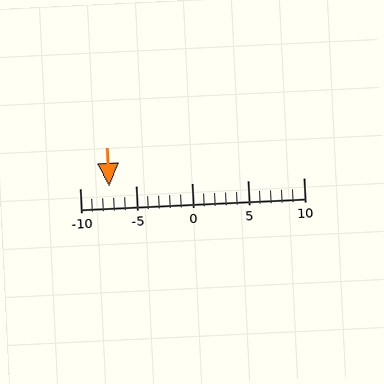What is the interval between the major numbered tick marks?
The major tick marks are spaced 5 units apart.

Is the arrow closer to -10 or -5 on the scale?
The arrow is closer to -5.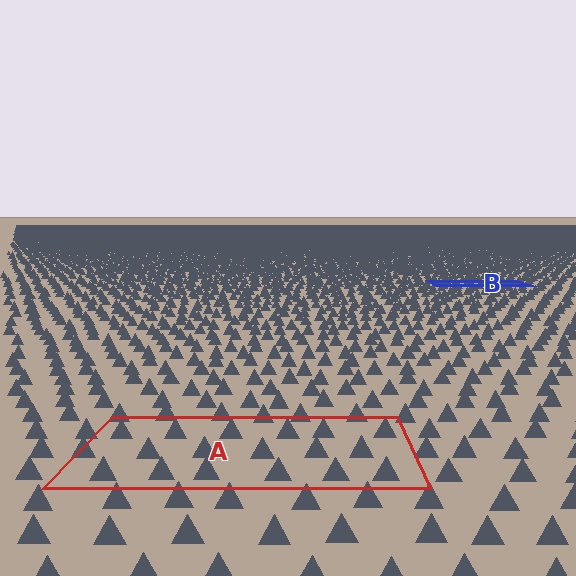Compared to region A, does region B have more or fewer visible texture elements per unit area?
Region B has more texture elements per unit area — they are packed more densely because it is farther away.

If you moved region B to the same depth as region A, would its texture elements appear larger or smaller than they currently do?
They would appear larger. At a closer depth, the same texture elements are projected at a bigger on-screen size.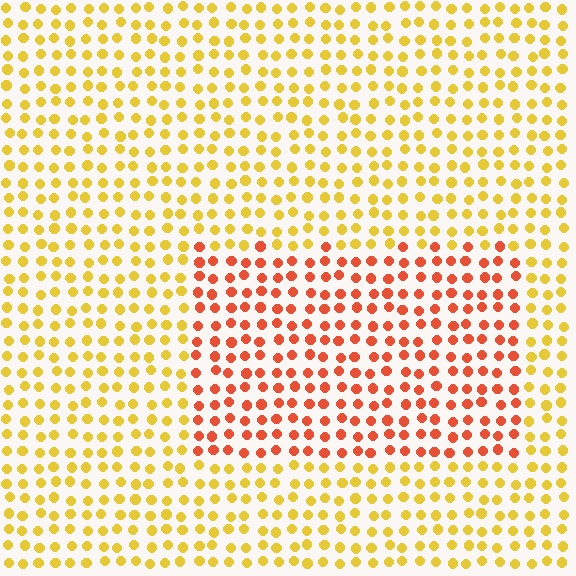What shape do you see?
I see a rectangle.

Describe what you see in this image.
The image is filled with small yellow elements in a uniform arrangement. A rectangle-shaped region is visible where the elements are tinted to a slightly different hue, forming a subtle color boundary.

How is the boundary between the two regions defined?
The boundary is defined purely by a slight shift in hue (about 41 degrees). Spacing, size, and orientation are identical on both sides.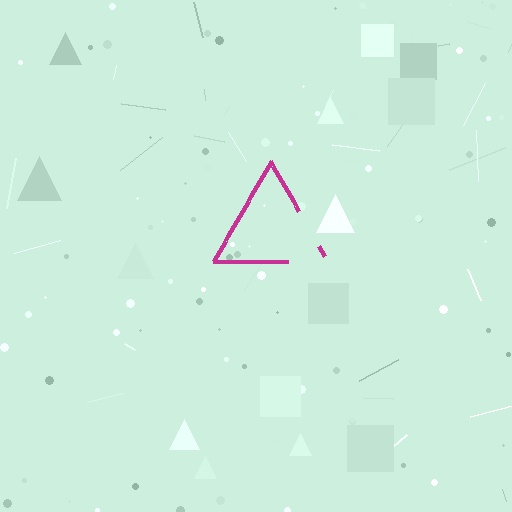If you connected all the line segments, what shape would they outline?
They would outline a triangle.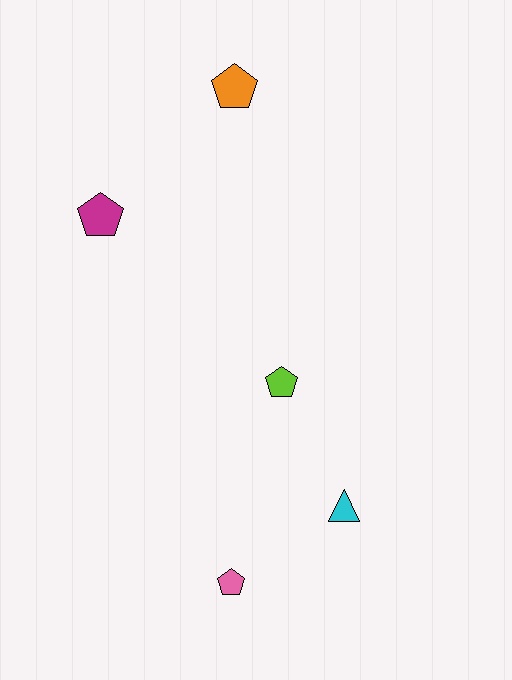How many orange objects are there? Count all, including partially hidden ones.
There is 1 orange object.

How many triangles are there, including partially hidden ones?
There is 1 triangle.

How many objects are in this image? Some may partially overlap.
There are 5 objects.